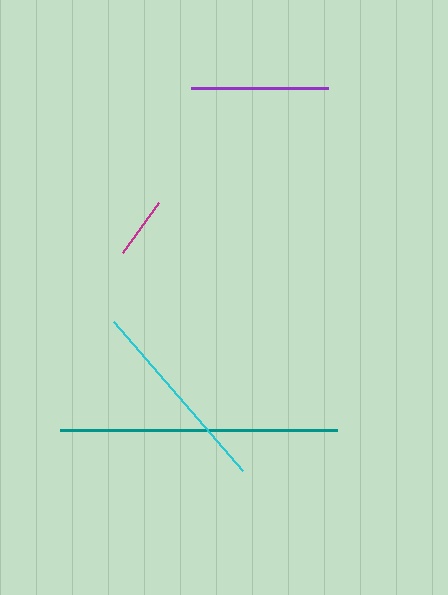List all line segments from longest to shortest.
From longest to shortest: teal, cyan, purple, magenta.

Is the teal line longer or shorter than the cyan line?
The teal line is longer than the cyan line.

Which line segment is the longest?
The teal line is the longest at approximately 277 pixels.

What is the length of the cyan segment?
The cyan segment is approximately 197 pixels long.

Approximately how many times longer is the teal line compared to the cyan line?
The teal line is approximately 1.4 times the length of the cyan line.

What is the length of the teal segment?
The teal segment is approximately 277 pixels long.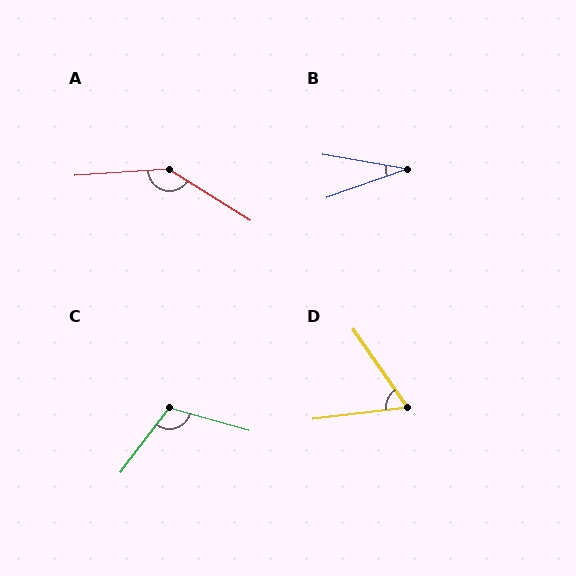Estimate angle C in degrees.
Approximately 111 degrees.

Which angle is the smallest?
B, at approximately 30 degrees.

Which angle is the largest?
A, at approximately 144 degrees.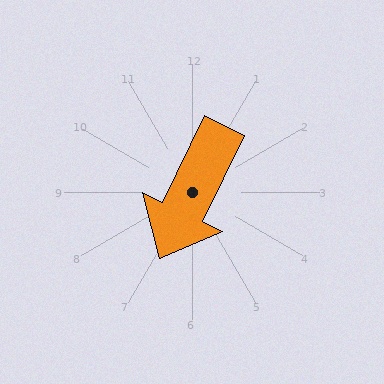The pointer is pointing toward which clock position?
Roughly 7 o'clock.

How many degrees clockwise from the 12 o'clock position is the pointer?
Approximately 206 degrees.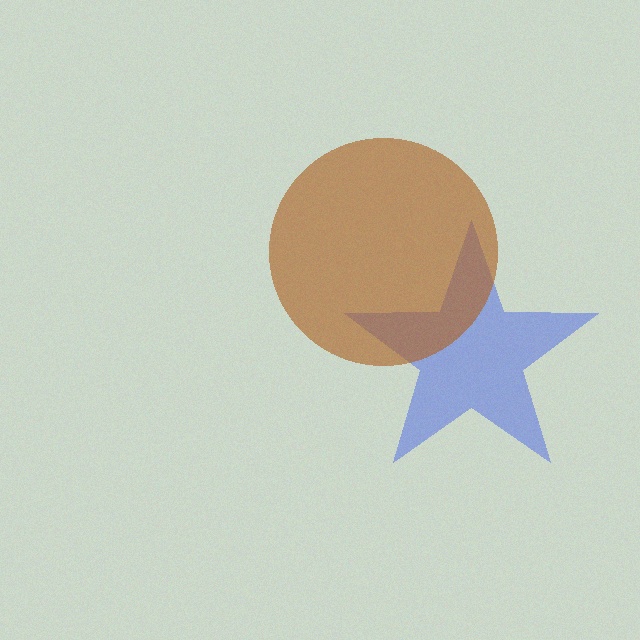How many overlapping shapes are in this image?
There are 2 overlapping shapes in the image.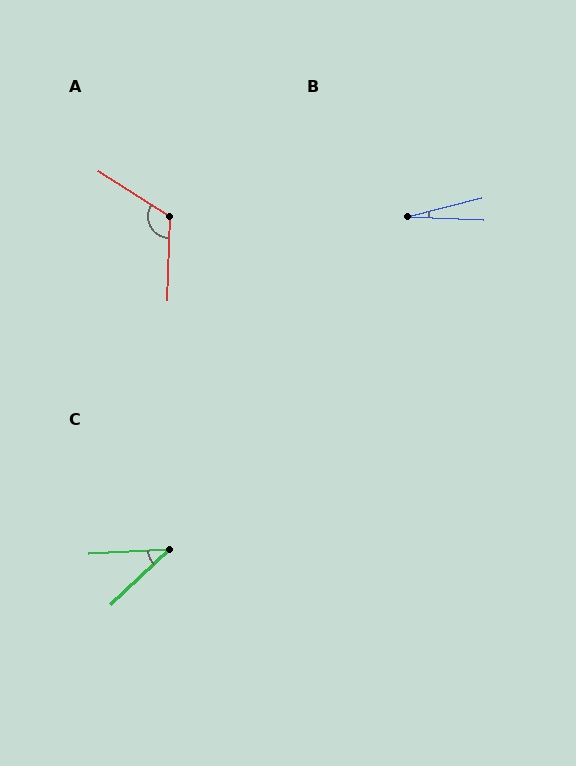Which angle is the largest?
A, at approximately 121 degrees.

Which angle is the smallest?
B, at approximately 17 degrees.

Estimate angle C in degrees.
Approximately 41 degrees.